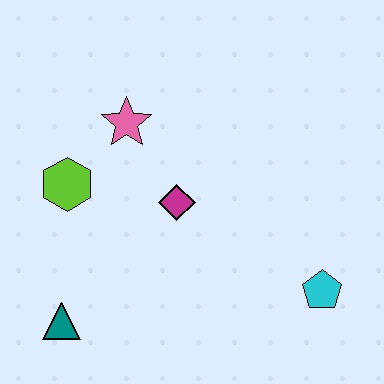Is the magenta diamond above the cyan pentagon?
Yes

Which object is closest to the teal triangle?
The lime hexagon is closest to the teal triangle.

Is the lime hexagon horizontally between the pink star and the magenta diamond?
No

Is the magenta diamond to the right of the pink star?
Yes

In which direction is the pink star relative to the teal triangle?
The pink star is above the teal triangle.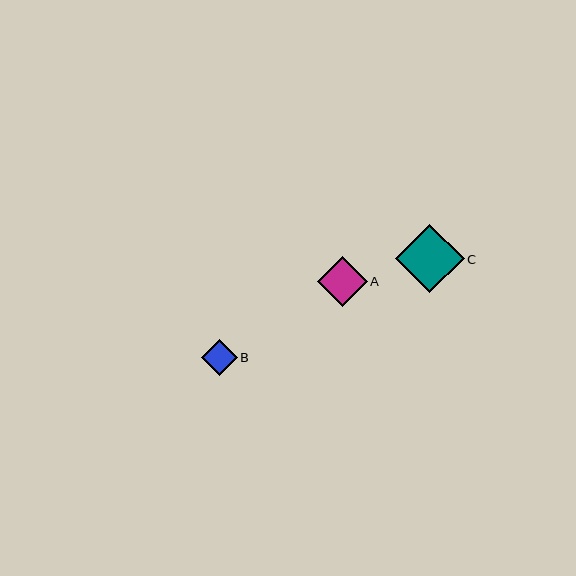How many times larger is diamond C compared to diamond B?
Diamond C is approximately 1.9 times the size of diamond B.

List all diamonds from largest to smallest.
From largest to smallest: C, A, B.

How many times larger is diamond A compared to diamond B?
Diamond A is approximately 1.4 times the size of diamond B.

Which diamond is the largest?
Diamond C is the largest with a size of approximately 68 pixels.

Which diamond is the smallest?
Diamond B is the smallest with a size of approximately 36 pixels.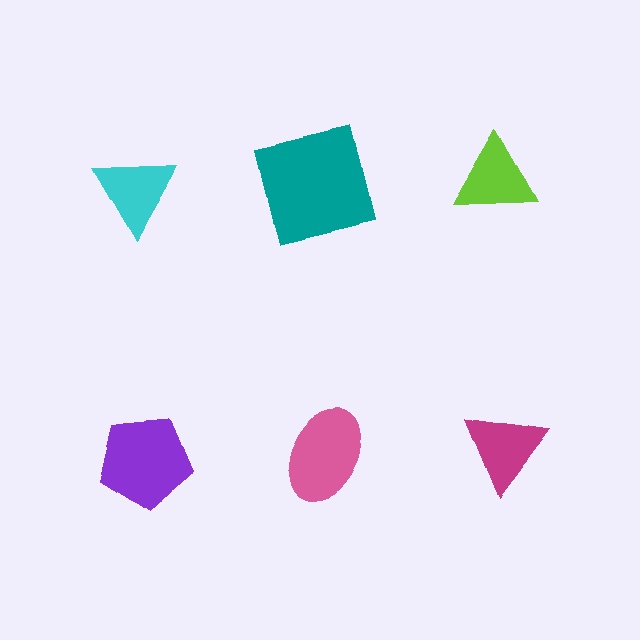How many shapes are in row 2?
3 shapes.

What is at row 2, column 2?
A pink ellipse.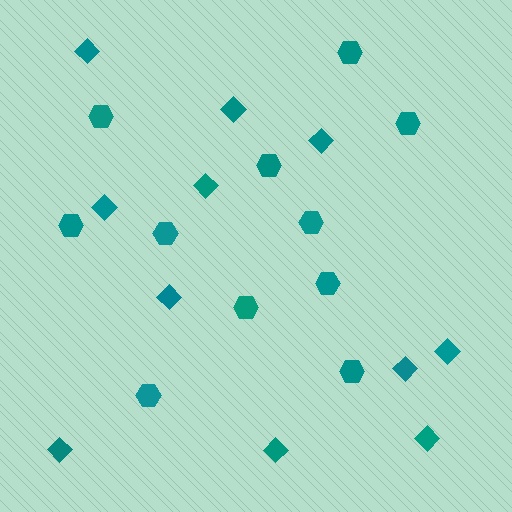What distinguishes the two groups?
There are 2 groups: one group of diamonds (11) and one group of hexagons (11).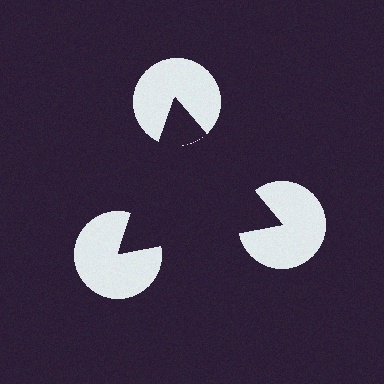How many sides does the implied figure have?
3 sides.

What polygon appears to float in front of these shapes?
An illusory triangle — its edges are inferred from the aligned wedge cuts in the pac-man discs, not physically drawn.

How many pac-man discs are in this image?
There are 3 — one at each vertex of the illusory triangle.